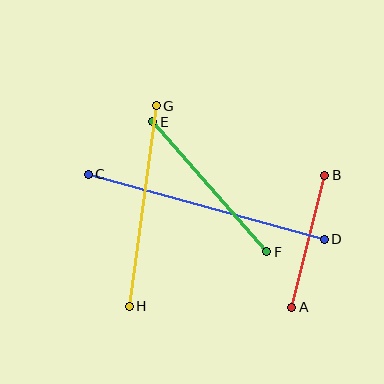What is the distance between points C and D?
The distance is approximately 245 pixels.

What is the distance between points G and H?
The distance is approximately 202 pixels.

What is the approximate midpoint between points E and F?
The midpoint is at approximately (210, 187) pixels.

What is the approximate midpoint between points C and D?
The midpoint is at approximately (206, 207) pixels.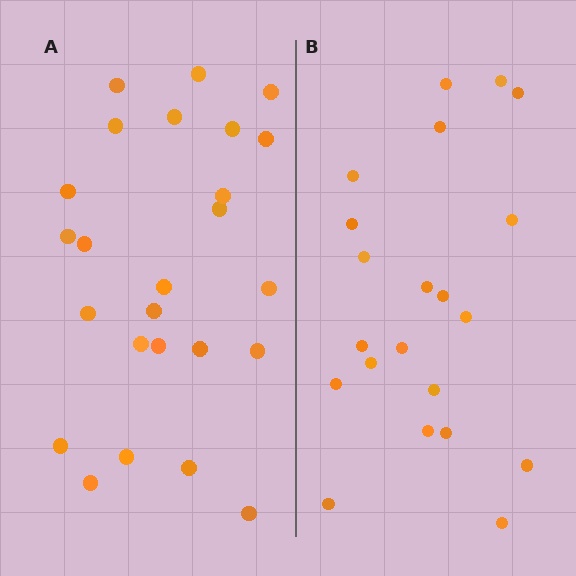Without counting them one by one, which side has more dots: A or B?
Region A (the left region) has more dots.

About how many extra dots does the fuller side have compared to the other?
Region A has about 4 more dots than region B.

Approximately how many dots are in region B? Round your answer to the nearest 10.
About 20 dots. (The exact count is 21, which rounds to 20.)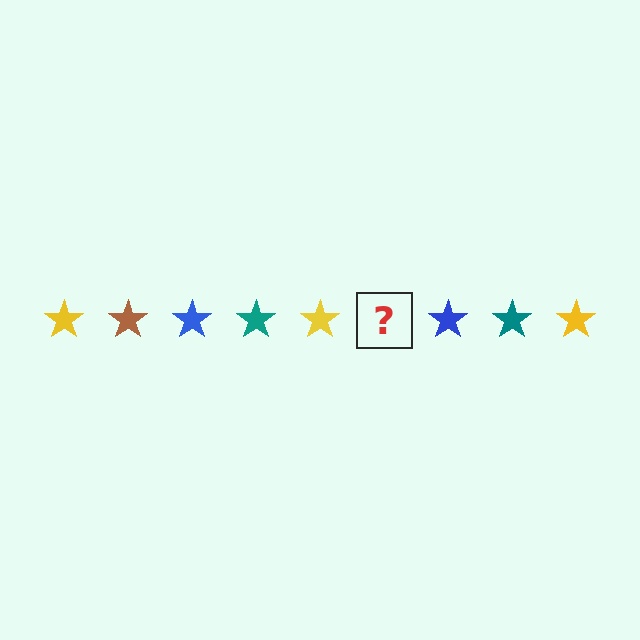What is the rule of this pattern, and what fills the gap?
The rule is that the pattern cycles through yellow, brown, blue, teal stars. The gap should be filled with a brown star.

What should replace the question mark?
The question mark should be replaced with a brown star.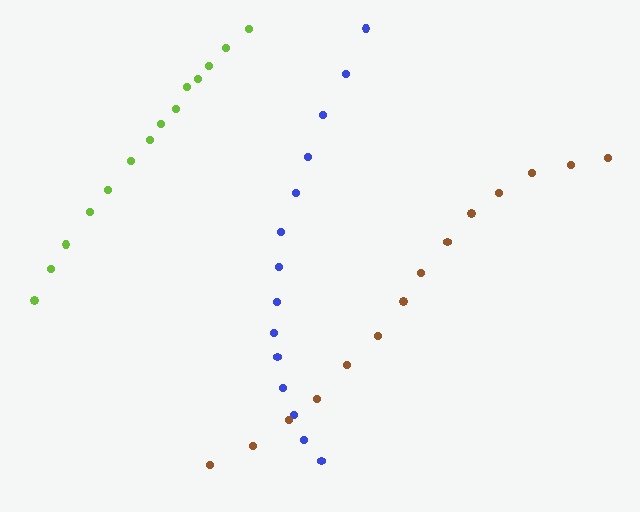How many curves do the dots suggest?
There are 3 distinct paths.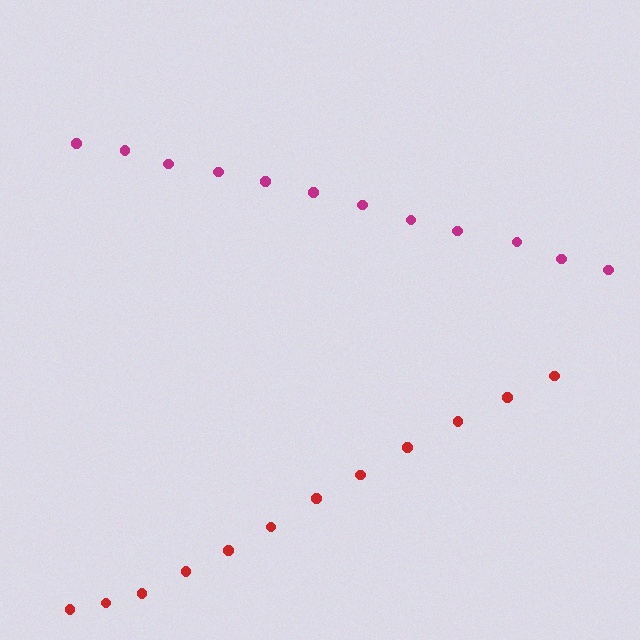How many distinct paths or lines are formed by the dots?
There are 2 distinct paths.